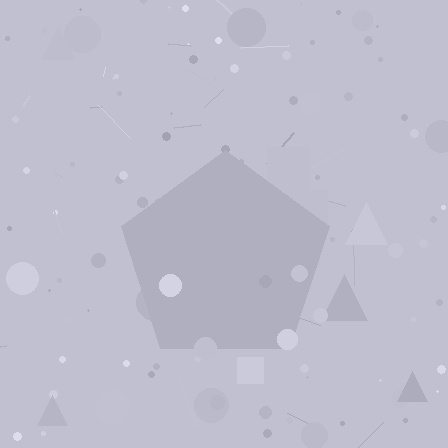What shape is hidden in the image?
A pentagon is hidden in the image.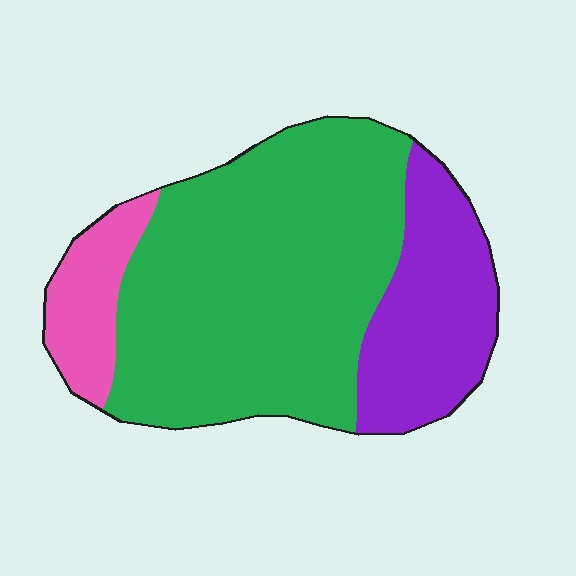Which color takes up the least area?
Pink, at roughly 10%.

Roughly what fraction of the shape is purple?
Purple covers 24% of the shape.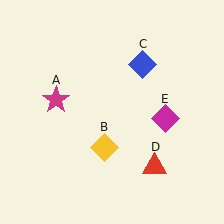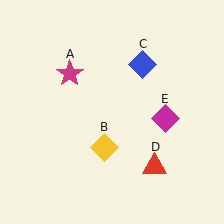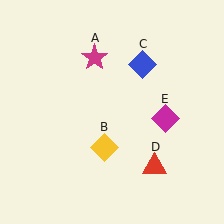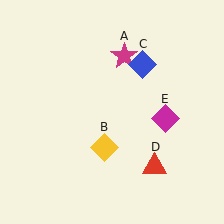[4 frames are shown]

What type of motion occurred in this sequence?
The magenta star (object A) rotated clockwise around the center of the scene.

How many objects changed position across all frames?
1 object changed position: magenta star (object A).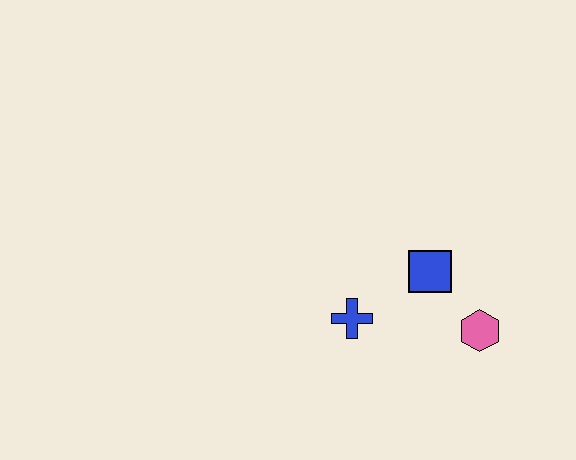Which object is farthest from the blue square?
The blue cross is farthest from the blue square.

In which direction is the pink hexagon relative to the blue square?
The pink hexagon is below the blue square.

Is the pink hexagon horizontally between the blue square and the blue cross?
No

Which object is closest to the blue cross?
The blue square is closest to the blue cross.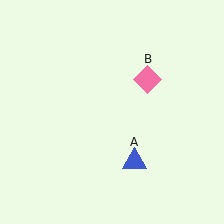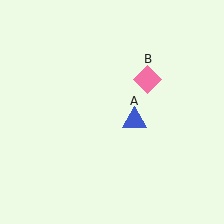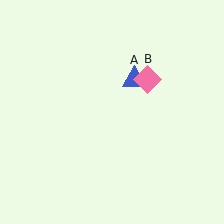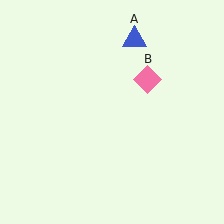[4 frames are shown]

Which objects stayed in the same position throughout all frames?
Pink diamond (object B) remained stationary.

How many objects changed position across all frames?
1 object changed position: blue triangle (object A).